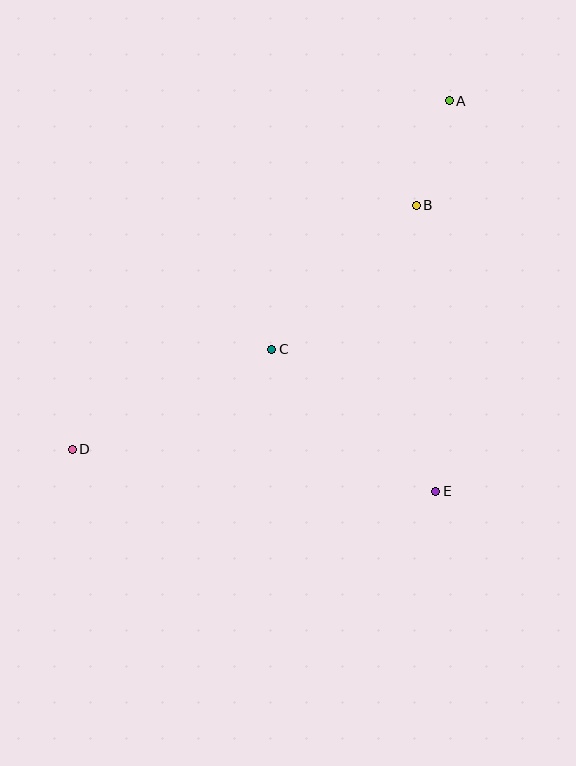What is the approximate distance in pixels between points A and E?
The distance between A and E is approximately 390 pixels.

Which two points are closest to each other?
Points A and B are closest to each other.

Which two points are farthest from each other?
Points A and D are farthest from each other.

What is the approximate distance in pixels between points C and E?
The distance between C and E is approximately 217 pixels.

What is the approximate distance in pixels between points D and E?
The distance between D and E is approximately 366 pixels.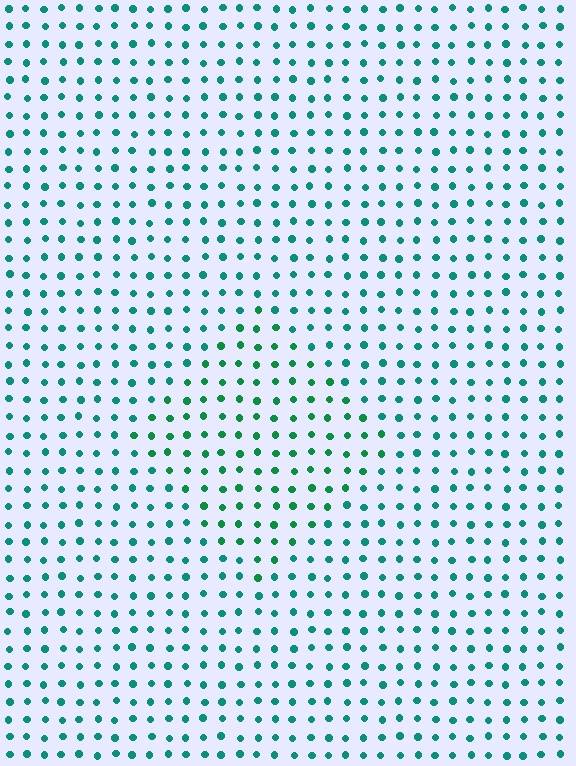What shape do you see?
I see a diamond.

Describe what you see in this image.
The image is filled with small teal elements in a uniform arrangement. A diamond-shaped region is visible where the elements are tinted to a slightly different hue, forming a subtle color boundary.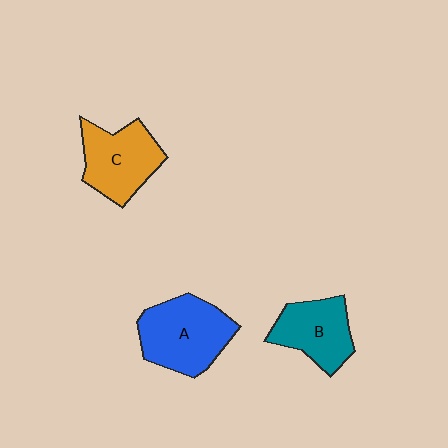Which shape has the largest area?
Shape A (blue).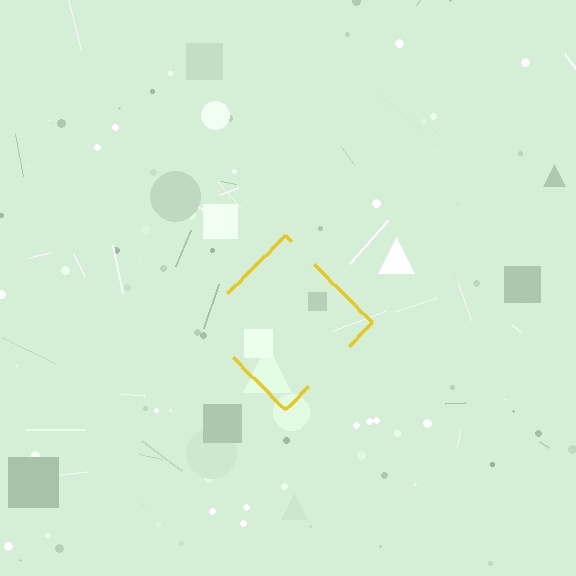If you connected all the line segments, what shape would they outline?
They would outline a diamond.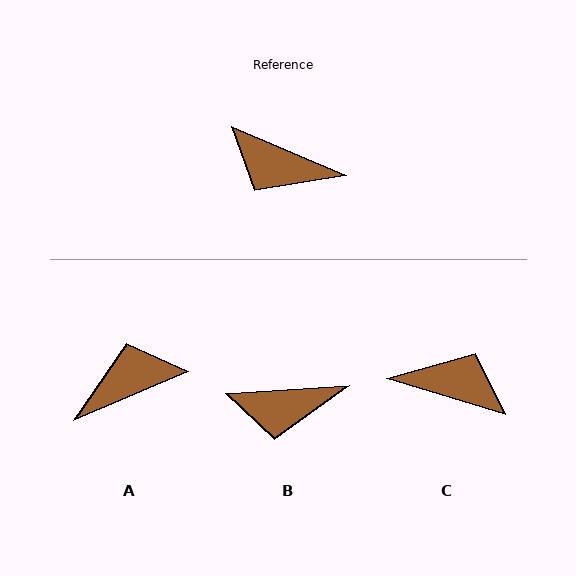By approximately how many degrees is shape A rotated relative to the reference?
Approximately 133 degrees clockwise.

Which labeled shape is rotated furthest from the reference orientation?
C, about 174 degrees away.